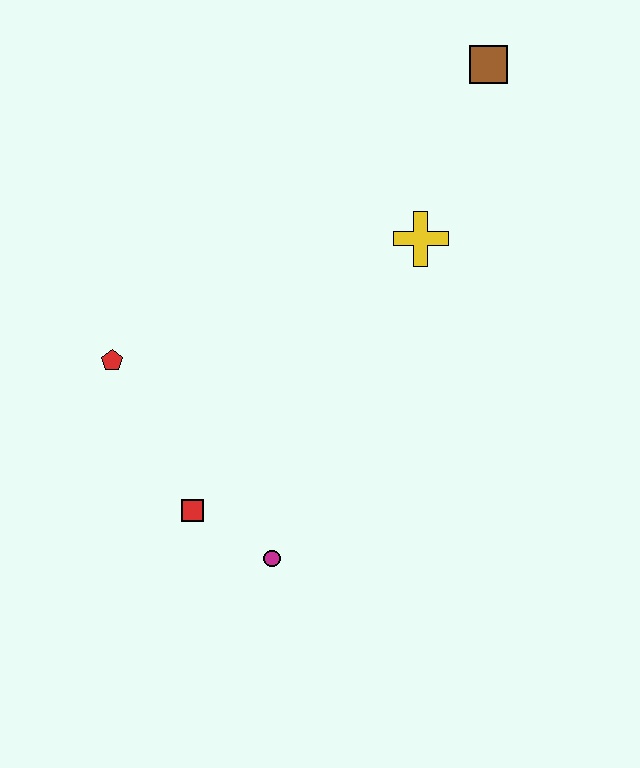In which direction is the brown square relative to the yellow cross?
The brown square is above the yellow cross.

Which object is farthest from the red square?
The brown square is farthest from the red square.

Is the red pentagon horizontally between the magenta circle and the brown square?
No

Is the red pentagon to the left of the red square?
Yes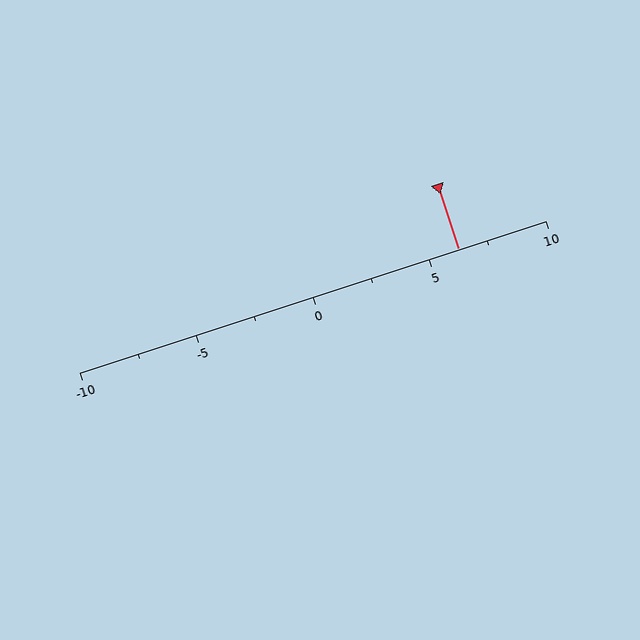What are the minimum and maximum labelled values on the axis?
The axis runs from -10 to 10.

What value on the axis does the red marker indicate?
The marker indicates approximately 6.2.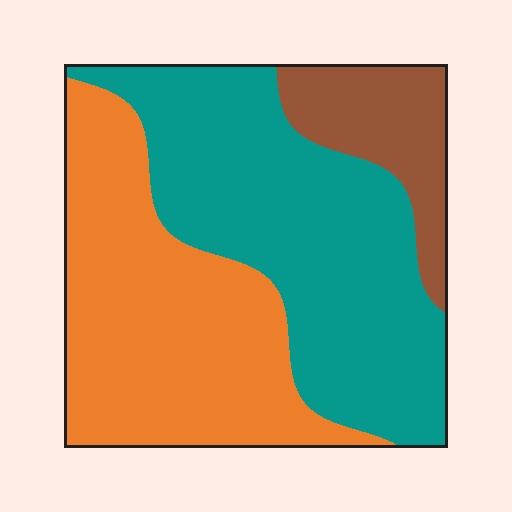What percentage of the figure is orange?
Orange covers 41% of the figure.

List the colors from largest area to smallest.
From largest to smallest: teal, orange, brown.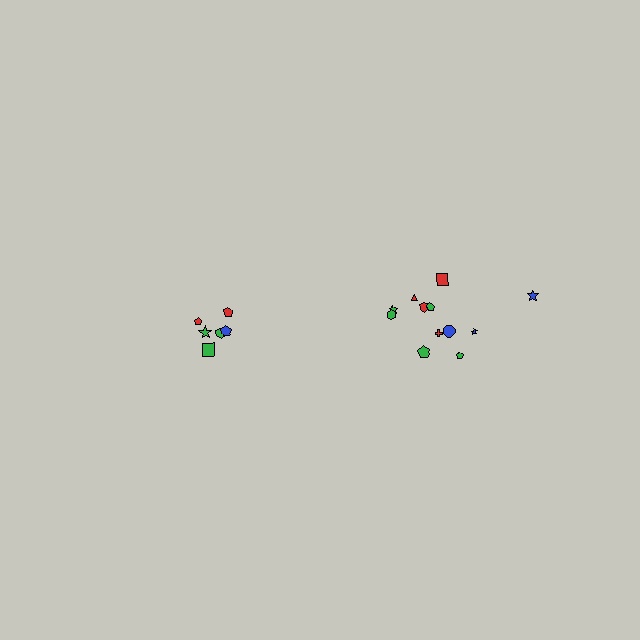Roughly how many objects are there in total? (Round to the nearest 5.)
Roughly 20 objects in total.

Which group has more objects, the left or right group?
The right group.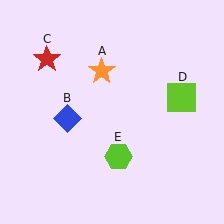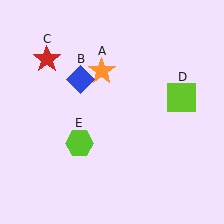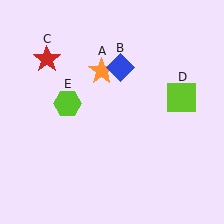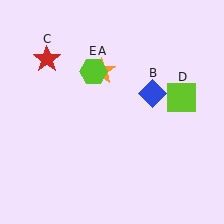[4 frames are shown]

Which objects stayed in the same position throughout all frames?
Orange star (object A) and red star (object C) and lime square (object D) remained stationary.